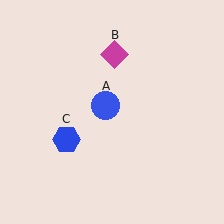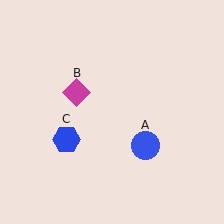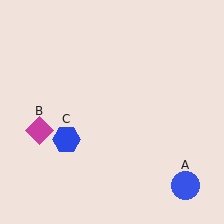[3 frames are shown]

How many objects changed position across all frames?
2 objects changed position: blue circle (object A), magenta diamond (object B).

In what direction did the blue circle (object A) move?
The blue circle (object A) moved down and to the right.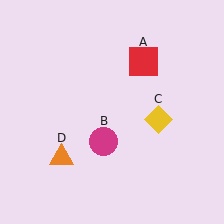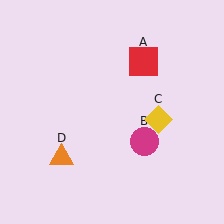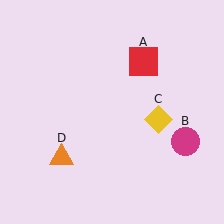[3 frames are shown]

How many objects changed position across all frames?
1 object changed position: magenta circle (object B).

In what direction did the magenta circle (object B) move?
The magenta circle (object B) moved right.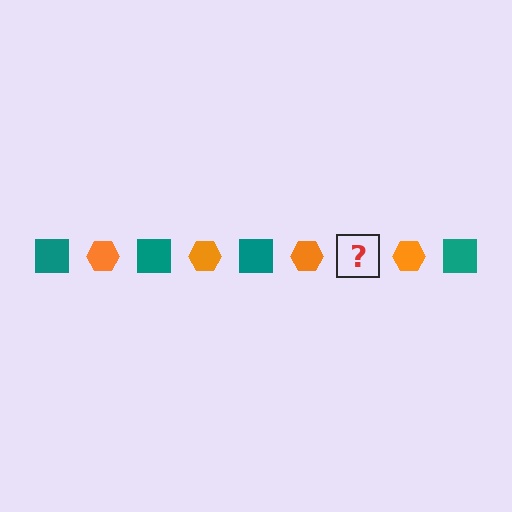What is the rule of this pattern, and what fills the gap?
The rule is that the pattern alternates between teal square and orange hexagon. The gap should be filled with a teal square.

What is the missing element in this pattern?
The missing element is a teal square.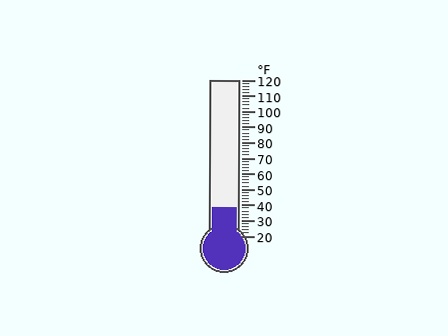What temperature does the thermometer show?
The thermometer shows approximately 38°F.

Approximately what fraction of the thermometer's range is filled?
The thermometer is filled to approximately 20% of its range.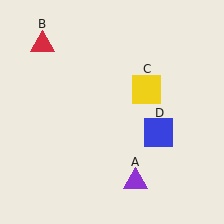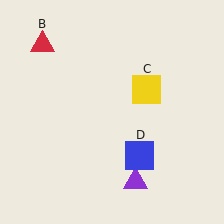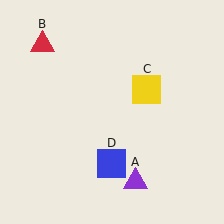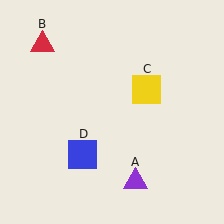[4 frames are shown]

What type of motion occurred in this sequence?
The blue square (object D) rotated clockwise around the center of the scene.